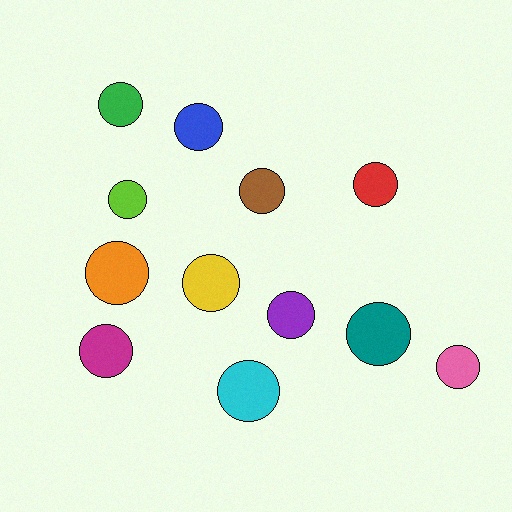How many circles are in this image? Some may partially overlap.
There are 12 circles.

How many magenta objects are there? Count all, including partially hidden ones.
There is 1 magenta object.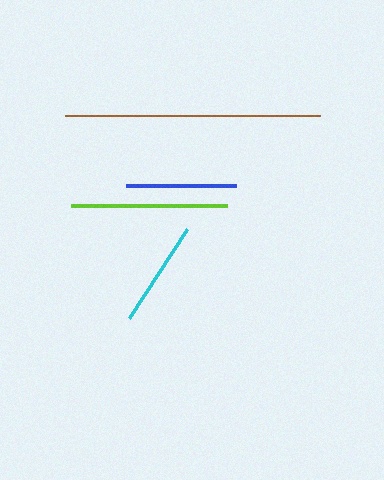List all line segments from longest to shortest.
From longest to shortest: brown, lime, blue, cyan.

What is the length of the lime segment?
The lime segment is approximately 156 pixels long.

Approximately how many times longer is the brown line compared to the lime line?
The brown line is approximately 1.6 times the length of the lime line.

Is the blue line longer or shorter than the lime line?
The lime line is longer than the blue line.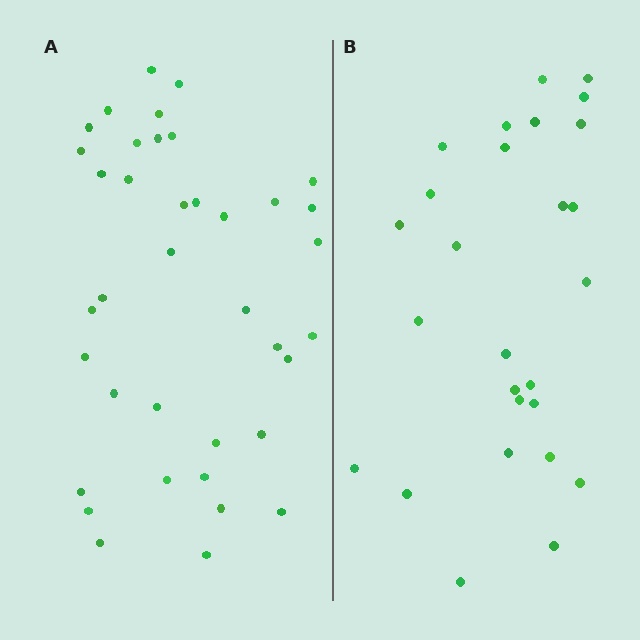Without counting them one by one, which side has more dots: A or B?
Region A (the left region) has more dots.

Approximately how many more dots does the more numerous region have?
Region A has roughly 12 or so more dots than region B.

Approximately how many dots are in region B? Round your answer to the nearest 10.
About 30 dots. (The exact count is 27, which rounds to 30.)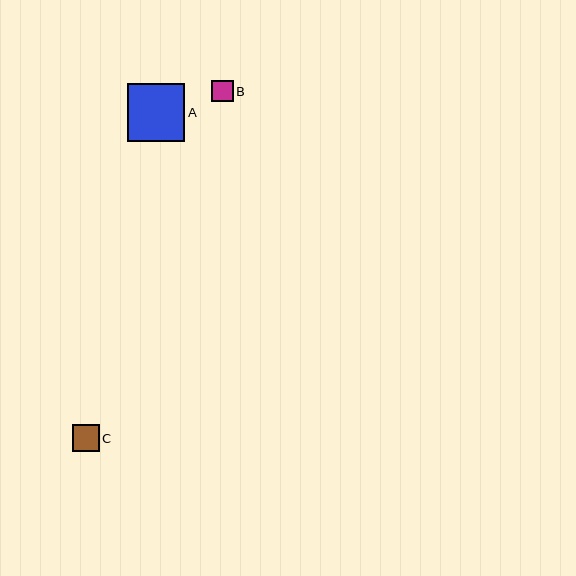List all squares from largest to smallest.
From largest to smallest: A, C, B.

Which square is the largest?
Square A is the largest with a size of approximately 57 pixels.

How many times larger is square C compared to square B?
Square C is approximately 1.2 times the size of square B.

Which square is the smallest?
Square B is the smallest with a size of approximately 22 pixels.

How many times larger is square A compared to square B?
Square A is approximately 2.6 times the size of square B.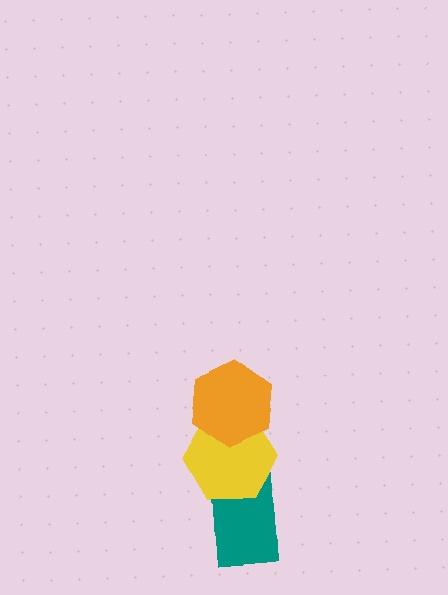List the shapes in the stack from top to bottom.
From top to bottom: the orange hexagon, the yellow hexagon, the teal rectangle.